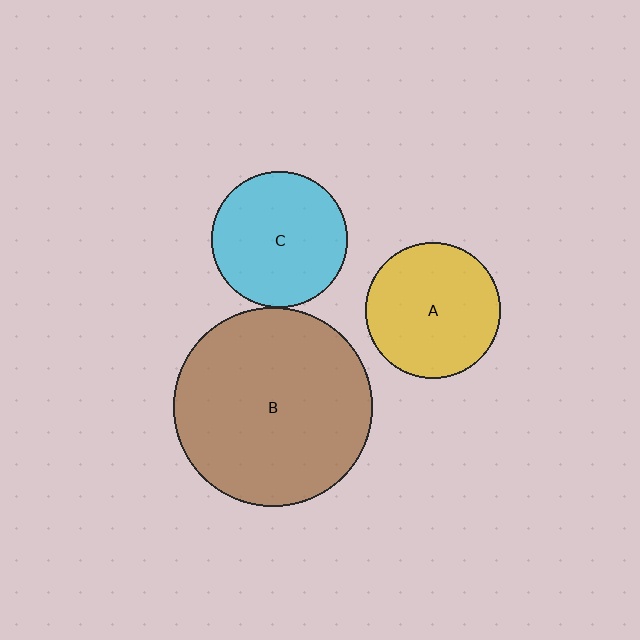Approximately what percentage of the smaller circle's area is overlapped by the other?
Approximately 5%.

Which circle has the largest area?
Circle B (brown).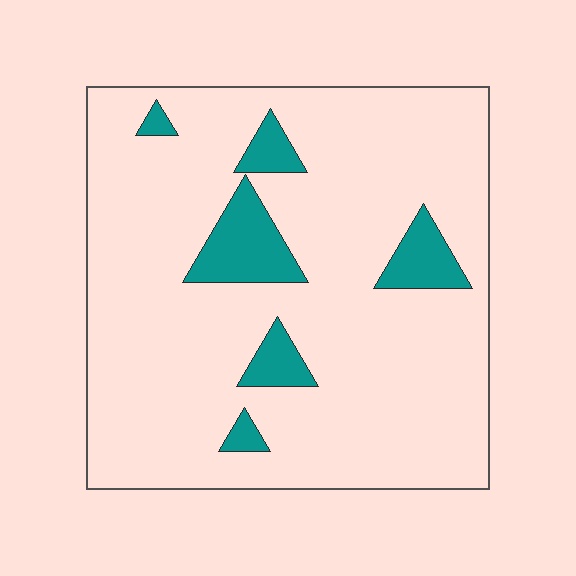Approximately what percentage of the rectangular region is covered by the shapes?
Approximately 10%.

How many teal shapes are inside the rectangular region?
6.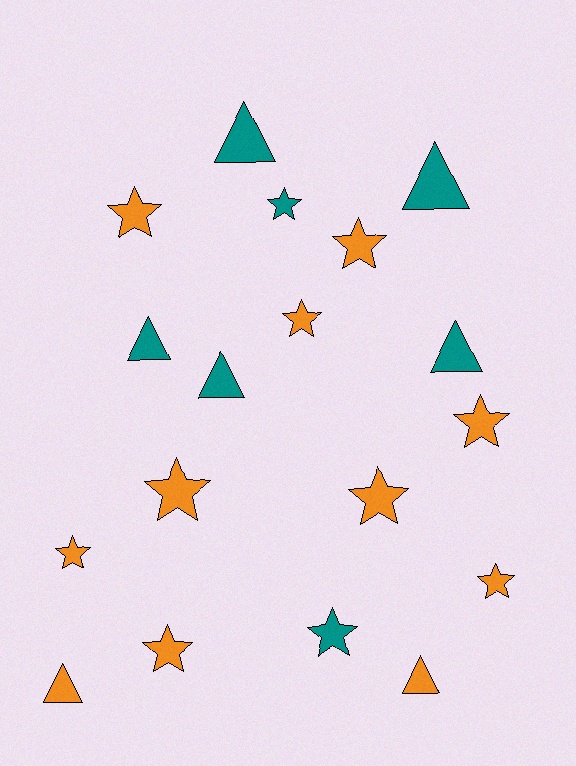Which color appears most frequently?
Orange, with 11 objects.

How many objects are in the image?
There are 18 objects.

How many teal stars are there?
There are 2 teal stars.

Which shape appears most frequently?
Star, with 11 objects.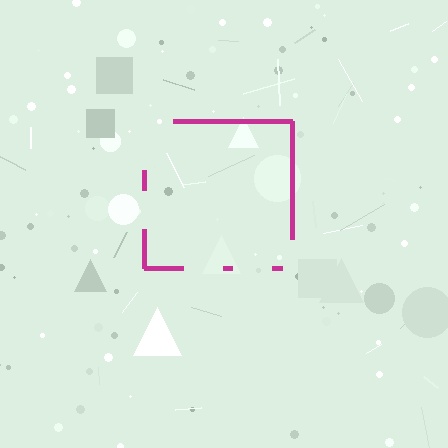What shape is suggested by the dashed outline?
The dashed outline suggests a square.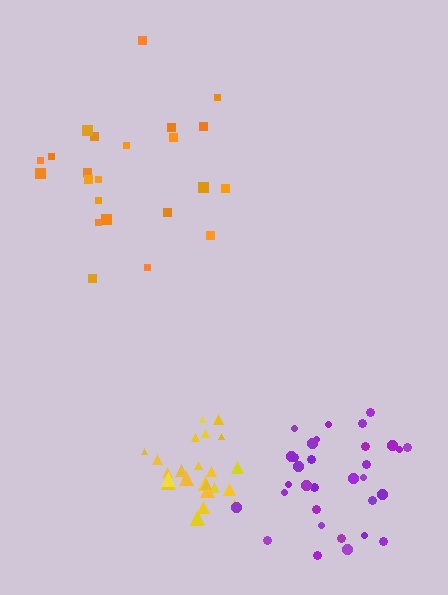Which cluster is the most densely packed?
Yellow.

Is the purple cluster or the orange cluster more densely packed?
Purple.